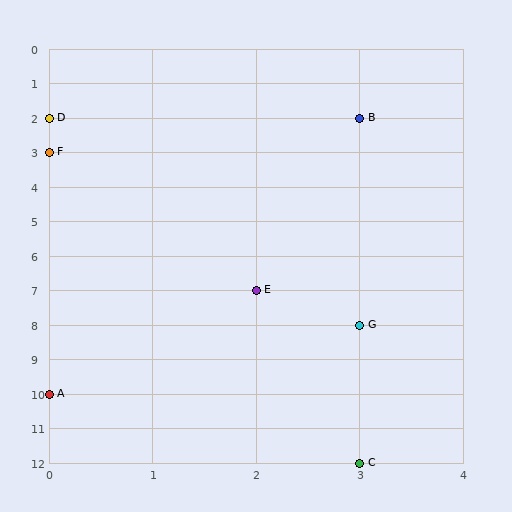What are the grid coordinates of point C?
Point C is at grid coordinates (3, 12).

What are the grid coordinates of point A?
Point A is at grid coordinates (0, 10).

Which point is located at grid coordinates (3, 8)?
Point G is at (3, 8).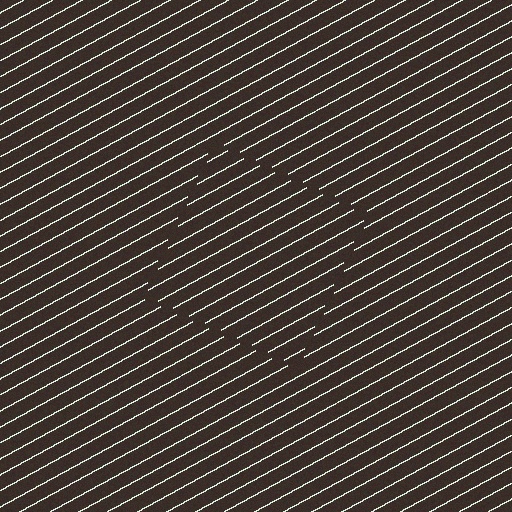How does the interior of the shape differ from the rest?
The interior of the shape contains the same grating, shifted by half a period — the contour is defined by the phase discontinuity where line-ends from the inner and outer gratings abut.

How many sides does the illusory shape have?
4 sides — the line-ends trace a square.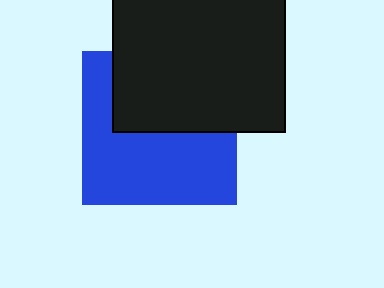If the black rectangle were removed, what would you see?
You would see the complete blue square.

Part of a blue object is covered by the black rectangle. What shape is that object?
It is a square.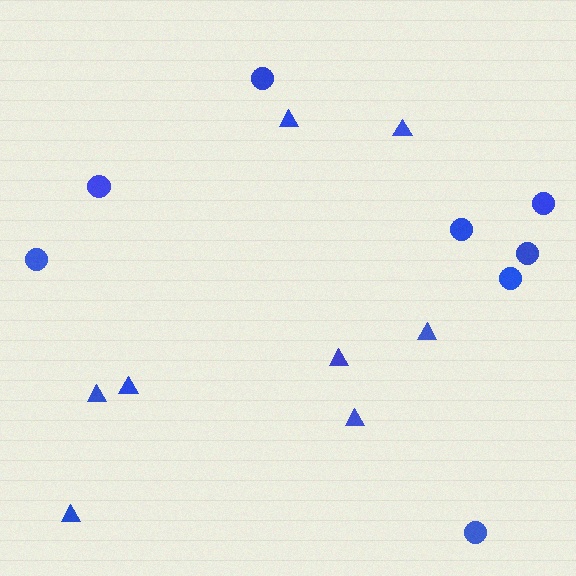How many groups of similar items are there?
There are 2 groups: one group of circles (8) and one group of triangles (8).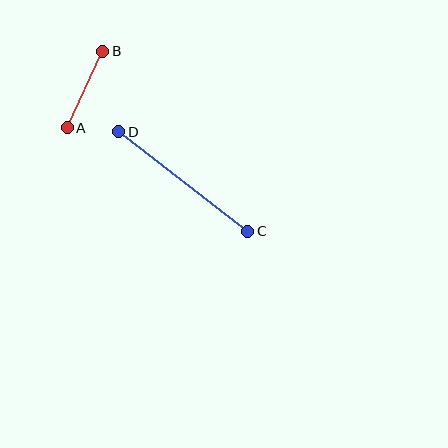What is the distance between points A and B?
The distance is approximately 84 pixels.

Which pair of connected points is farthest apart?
Points C and D are farthest apart.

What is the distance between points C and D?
The distance is approximately 163 pixels.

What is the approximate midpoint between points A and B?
The midpoint is at approximately (85, 89) pixels.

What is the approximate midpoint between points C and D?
The midpoint is at approximately (183, 182) pixels.